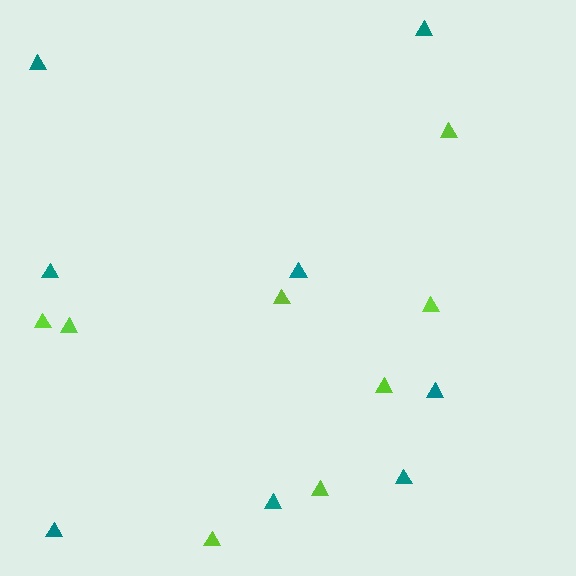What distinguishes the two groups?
There are 2 groups: one group of teal triangles (8) and one group of lime triangles (8).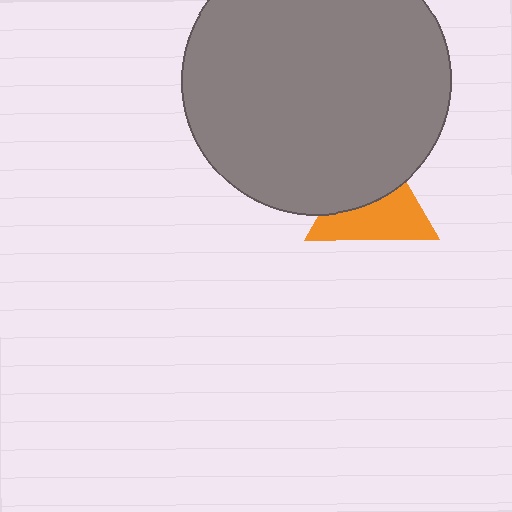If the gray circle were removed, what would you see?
You would see the complete orange triangle.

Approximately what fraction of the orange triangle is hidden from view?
Roughly 46% of the orange triangle is hidden behind the gray circle.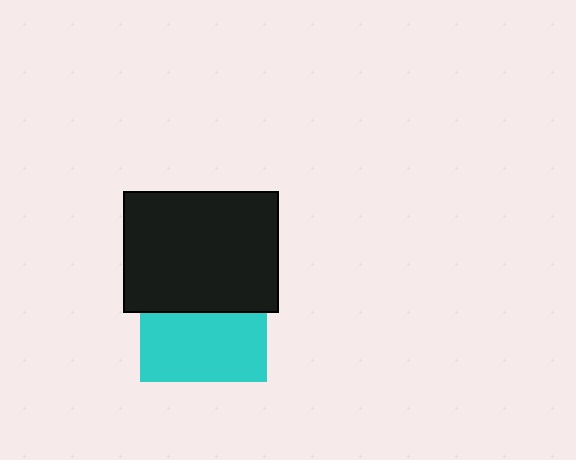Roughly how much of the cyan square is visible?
About half of it is visible (roughly 54%).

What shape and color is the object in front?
The object in front is a black rectangle.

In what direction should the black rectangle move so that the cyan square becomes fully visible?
The black rectangle should move up. That is the shortest direction to clear the overlap and leave the cyan square fully visible.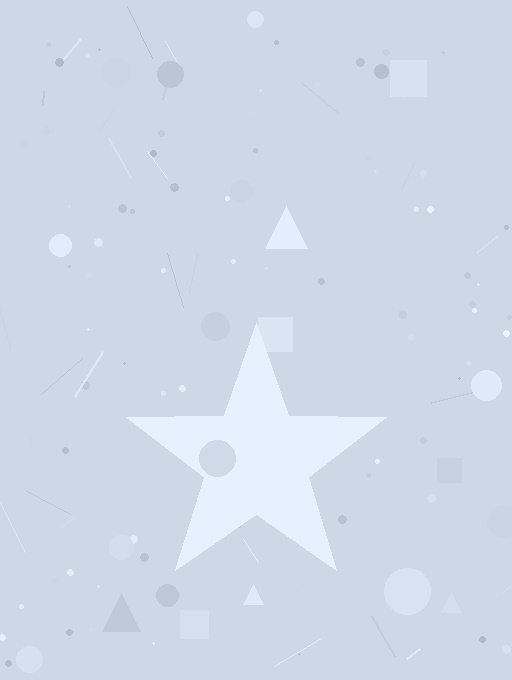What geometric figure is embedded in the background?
A star is embedded in the background.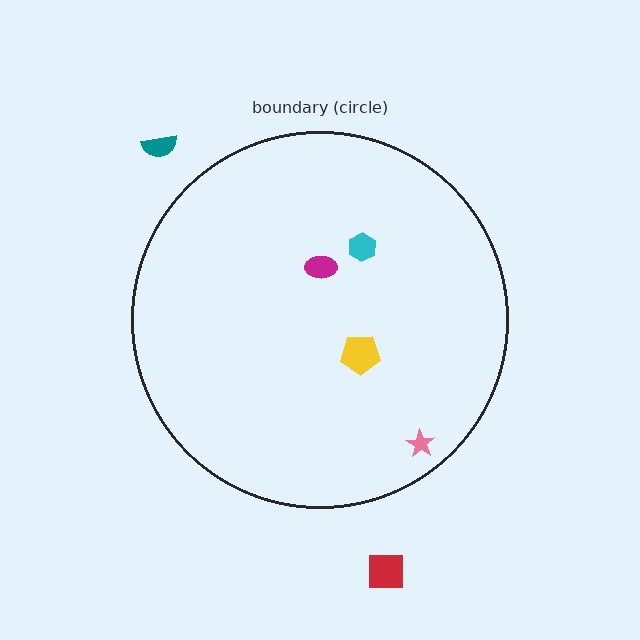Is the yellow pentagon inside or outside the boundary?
Inside.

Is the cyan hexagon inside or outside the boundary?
Inside.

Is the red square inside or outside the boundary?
Outside.